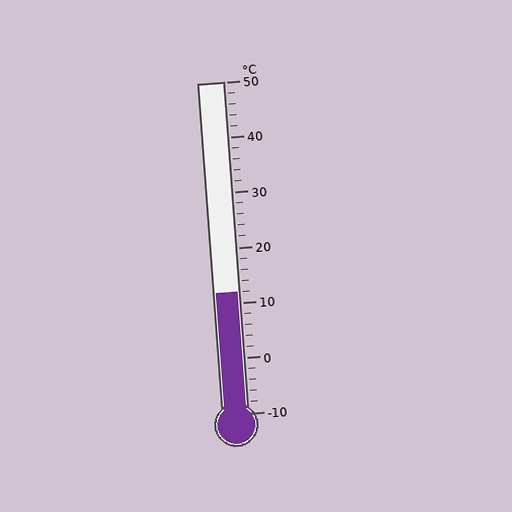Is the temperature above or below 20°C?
The temperature is below 20°C.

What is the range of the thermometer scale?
The thermometer scale ranges from -10°C to 50°C.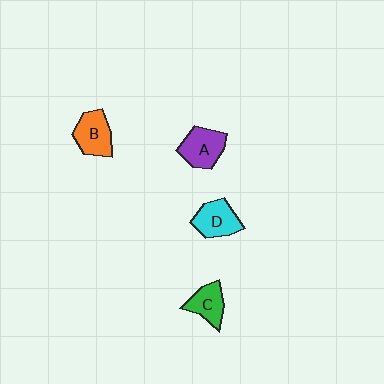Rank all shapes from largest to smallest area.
From largest to smallest: A (purple), B (orange), D (cyan), C (green).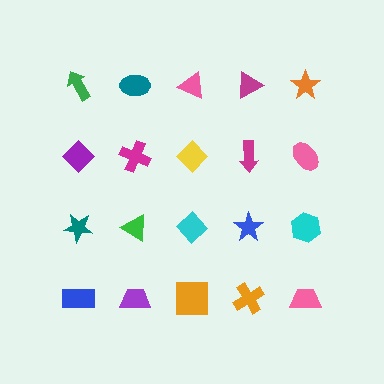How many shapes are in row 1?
5 shapes.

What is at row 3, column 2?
A green triangle.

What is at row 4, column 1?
A blue rectangle.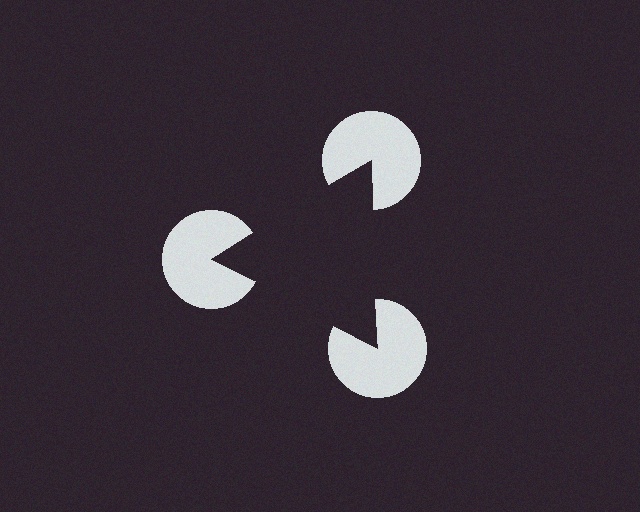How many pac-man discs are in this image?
There are 3 — one at each vertex of the illusory triangle.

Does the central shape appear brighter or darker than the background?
It typically appears slightly darker than the background, even though no actual brightness change is drawn.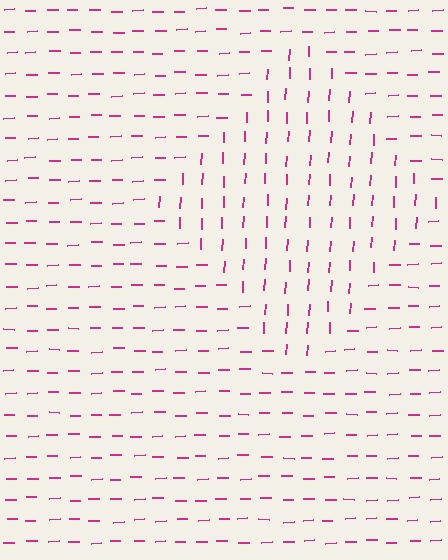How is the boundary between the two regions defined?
The boundary is defined purely by a change in line orientation (approximately 86 degrees difference). All lines are the same color and thickness.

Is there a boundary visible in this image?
Yes, there is a texture boundary formed by a change in line orientation.